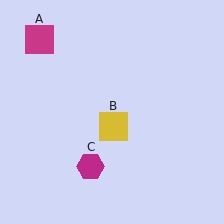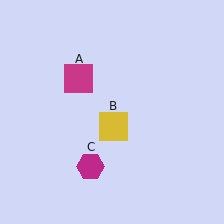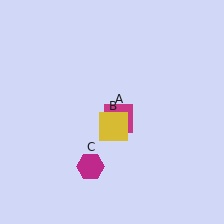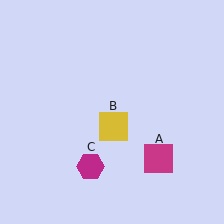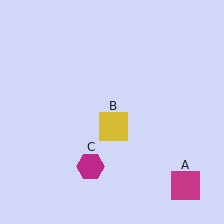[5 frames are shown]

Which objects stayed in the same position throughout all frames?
Yellow square (object B) and magenta hexagon (object C) remained stationary.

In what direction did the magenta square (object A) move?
The magenta square (object A) moved down and to the right.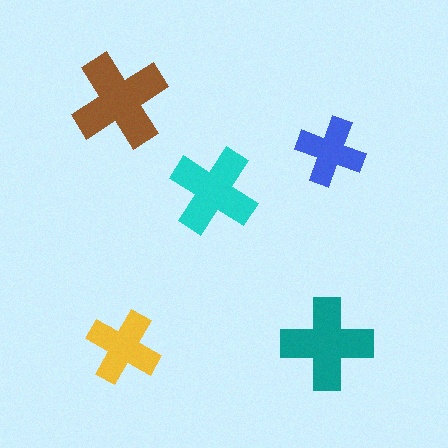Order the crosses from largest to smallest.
the brown one, the teal one, the cyan one, the yellow one, the blue one.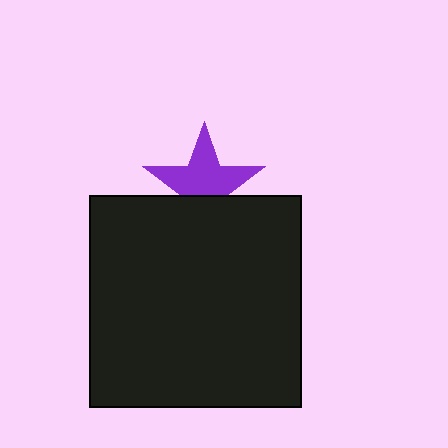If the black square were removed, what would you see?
You would see the complete purple star.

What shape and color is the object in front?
The object in front is a black square.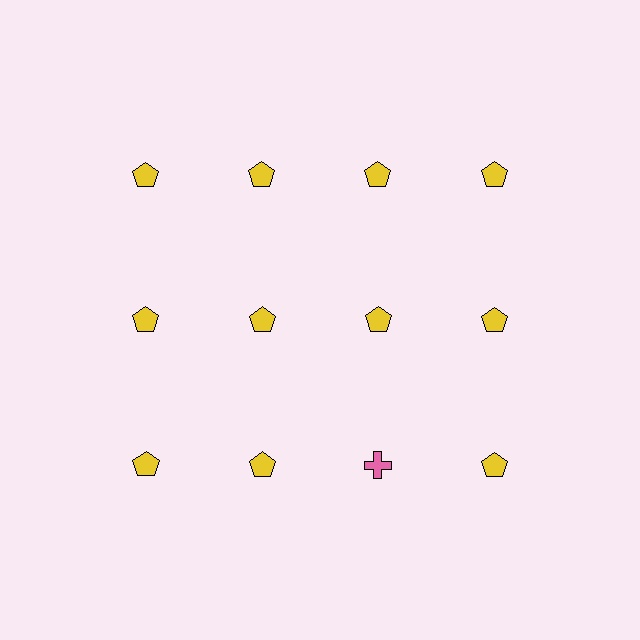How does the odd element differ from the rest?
It differs in both color (pink instead of yellow) and shape (cross instead of pentagon).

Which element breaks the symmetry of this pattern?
The pink cross in the third row, center column breaks the symmetry. All other shapes are yellow pentagons.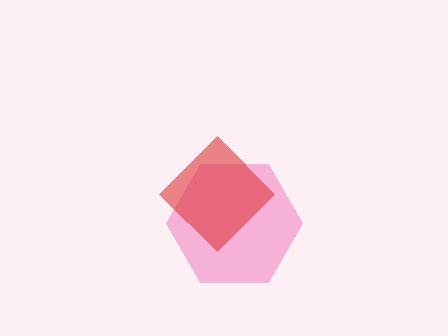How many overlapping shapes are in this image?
There are 2 overlapping shapes in the image.